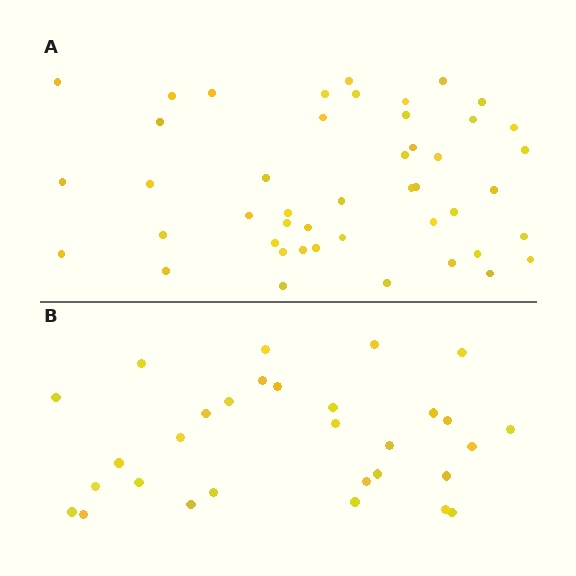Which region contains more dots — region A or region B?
Region A (the top region) has more dots.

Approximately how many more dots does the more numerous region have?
Region A has approximately 15 more dots than region B.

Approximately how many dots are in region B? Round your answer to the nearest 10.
About 30 dots.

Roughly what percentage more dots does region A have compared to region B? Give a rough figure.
About 55% more.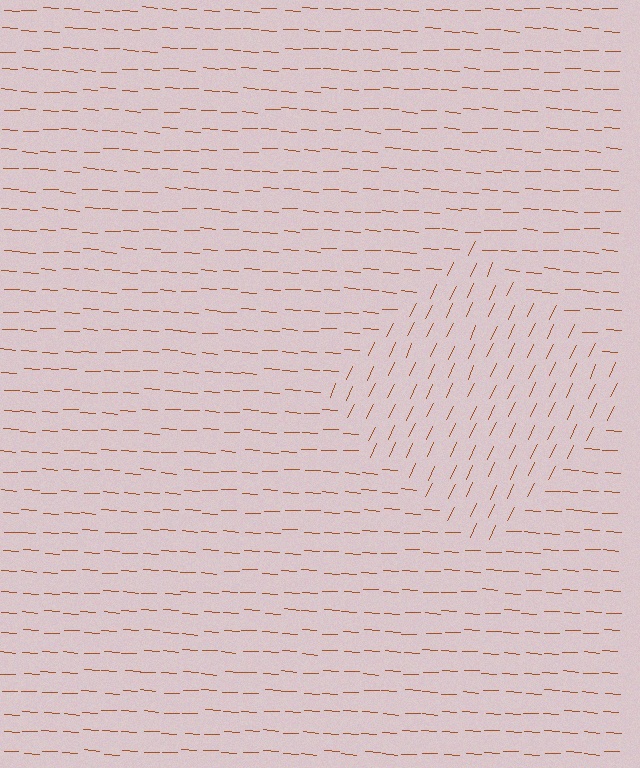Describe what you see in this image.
The image is filled with small brown line segments. A diamond region in the image has lines oriented differently from the surrounding lines, creating a visible texture boundary.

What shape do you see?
I see a diamond.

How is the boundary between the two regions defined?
The boundary is defined purely by a change in line orientation (approximately 68 degrees difference). All lines are the same color and thickness.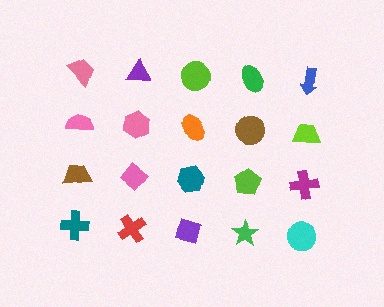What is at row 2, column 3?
An orange ellipse.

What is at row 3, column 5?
A magenta cross.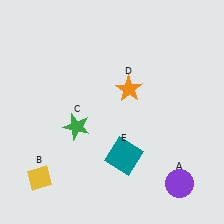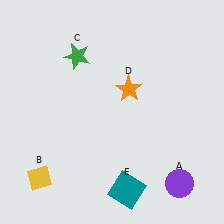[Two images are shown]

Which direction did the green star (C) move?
The green star (C) moved up.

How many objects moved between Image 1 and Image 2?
2 objects moved between the two images.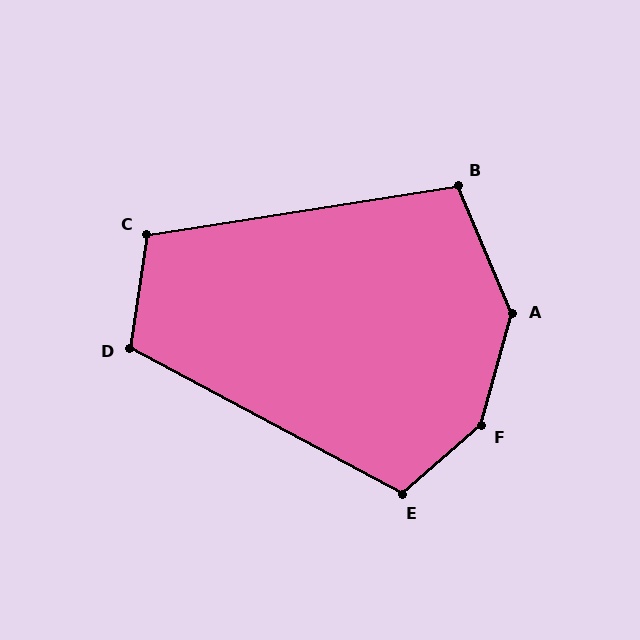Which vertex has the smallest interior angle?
B, at approximately 104 degrees.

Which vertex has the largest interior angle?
F, at approximately 147 degrees.